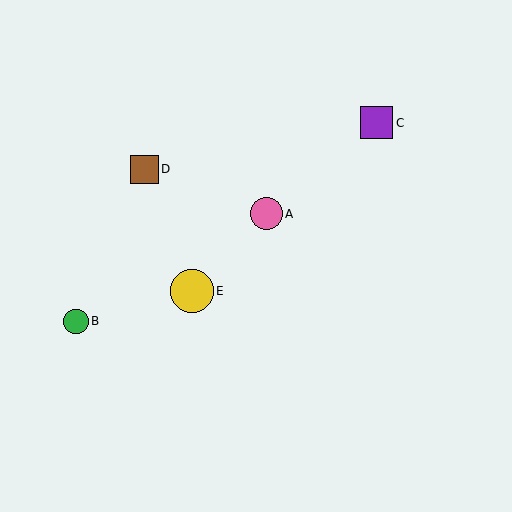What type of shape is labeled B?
Shape B is a green circle.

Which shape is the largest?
The yellow circle (labeled E) is the largest.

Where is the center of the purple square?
The center of the purple square is at (377, 123).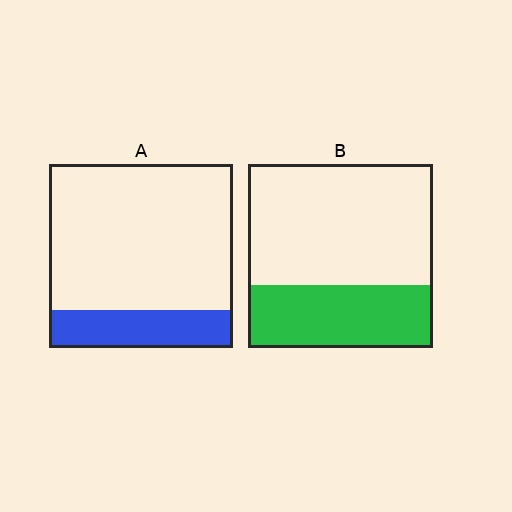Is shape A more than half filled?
No.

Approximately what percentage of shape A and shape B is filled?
A is approximately 20% and B is approximately 35%.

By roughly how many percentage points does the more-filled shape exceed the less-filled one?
By roughly 15 percentage points (B over A).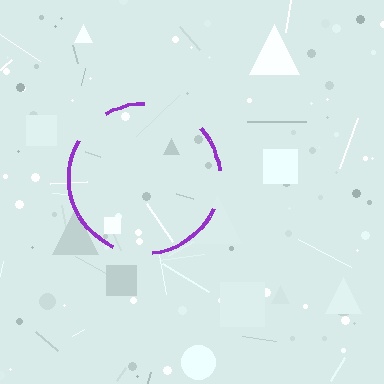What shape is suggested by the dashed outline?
The dashed outline suggests a circle.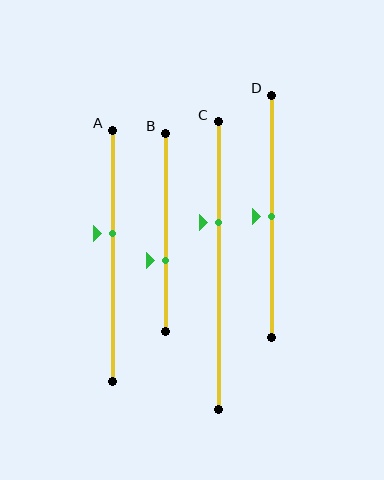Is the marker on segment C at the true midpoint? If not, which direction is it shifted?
No, the marker on segment C is shifted upward by about 15% of the segment length.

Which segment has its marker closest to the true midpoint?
Segment D has its marker closest to the true midpoint.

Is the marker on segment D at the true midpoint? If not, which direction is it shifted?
Yes, the marker on segment D is at the true midpoint.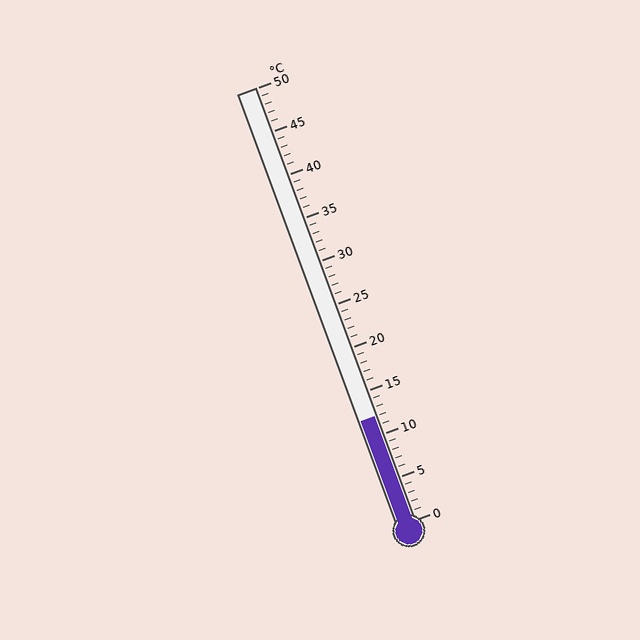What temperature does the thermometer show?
The thermometer shows approximately 12°C.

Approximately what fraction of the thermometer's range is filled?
The thermometer is filled to approximately 25% of its range.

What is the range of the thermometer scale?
The thermometer scale ranges from 0°C to 50°C.